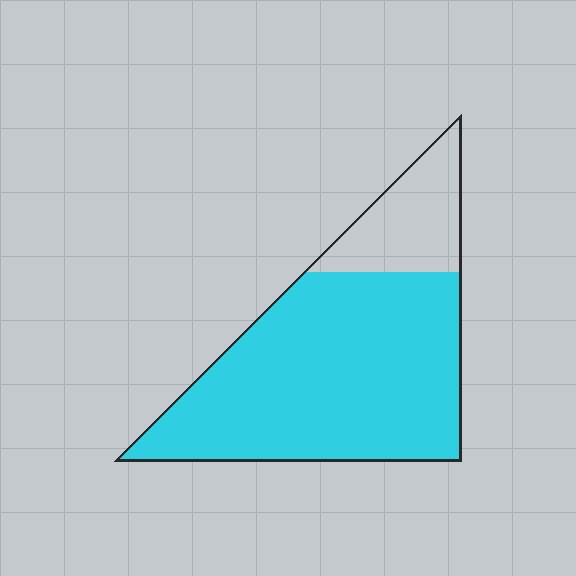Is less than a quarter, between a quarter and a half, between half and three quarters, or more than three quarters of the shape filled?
More than three quarters.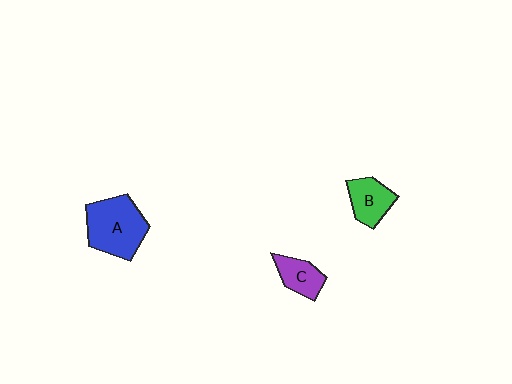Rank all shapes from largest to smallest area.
From largest to smallest: A (blue), B (green), C (purple).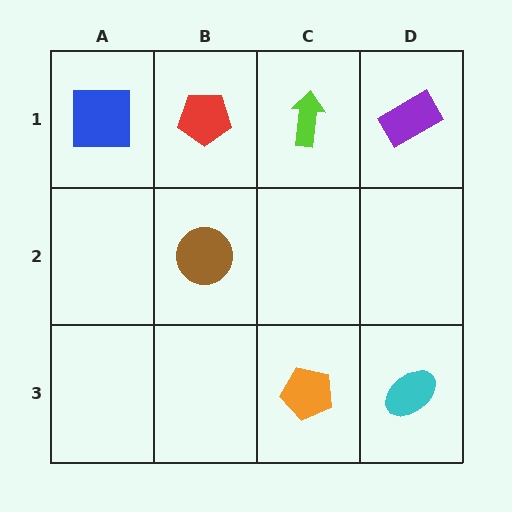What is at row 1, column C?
A lime arrow.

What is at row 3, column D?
A cyan ellipse.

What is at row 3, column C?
An orange pentagon.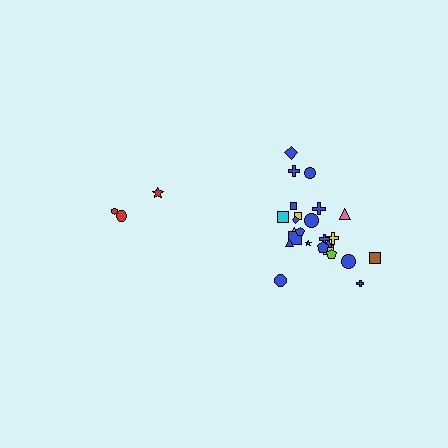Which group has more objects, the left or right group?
The right group.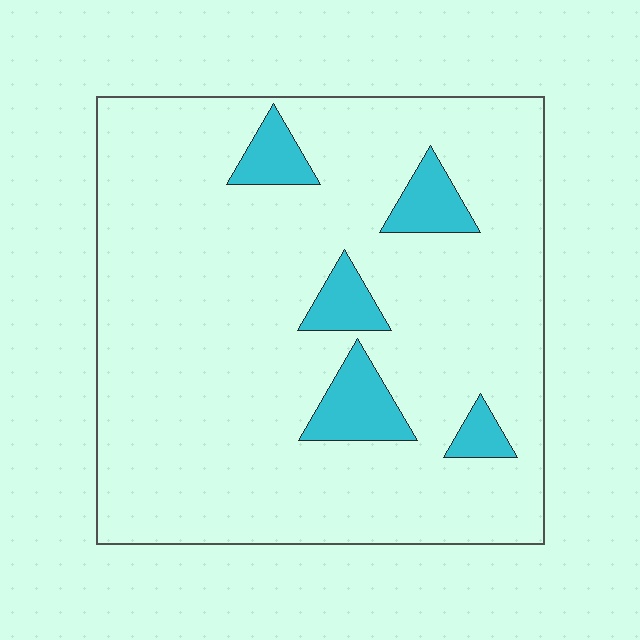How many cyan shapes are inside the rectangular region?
5.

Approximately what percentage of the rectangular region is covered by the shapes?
Approximately 10%.